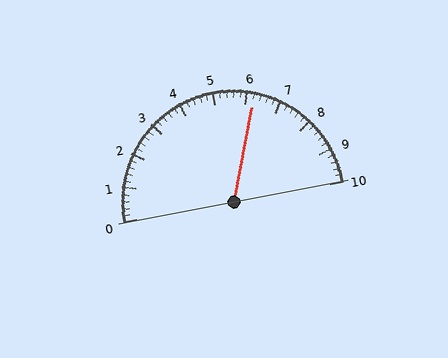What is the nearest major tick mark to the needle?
The nearest major tick mark is 6.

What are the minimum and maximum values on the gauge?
The gauge ranges from 0 to 10.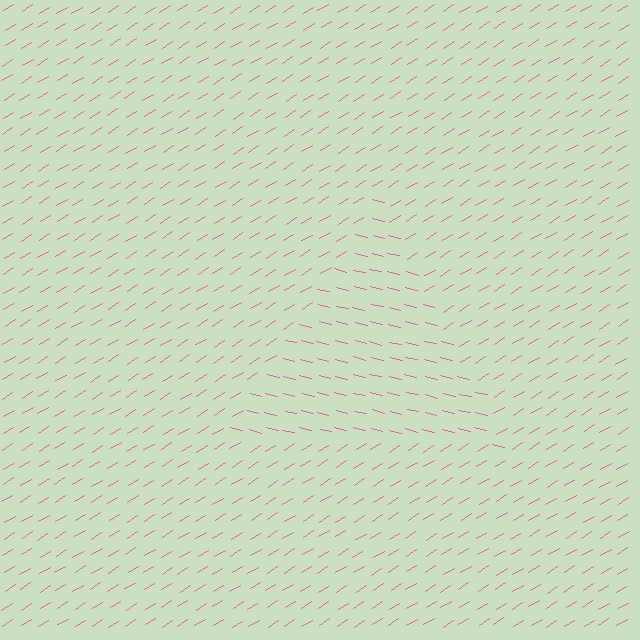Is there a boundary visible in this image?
Yes, there is a texture boundary formed by a change in line orientation.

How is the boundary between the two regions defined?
The boundary is defined purely by a change in line orientation (approximately 45 degrees difference). All lines are the same color and thickness.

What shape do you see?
I see a triangle.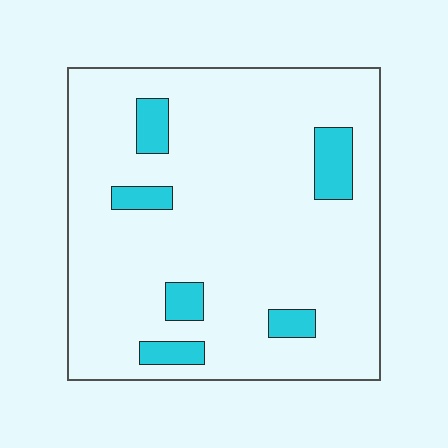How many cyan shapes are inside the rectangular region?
6.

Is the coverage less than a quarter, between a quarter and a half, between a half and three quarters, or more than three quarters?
Less than a quarter.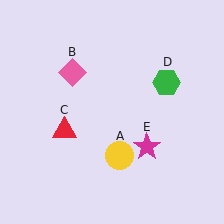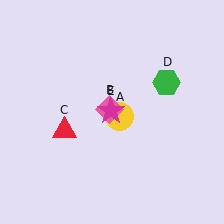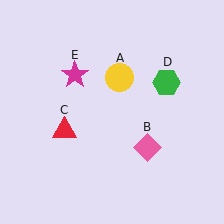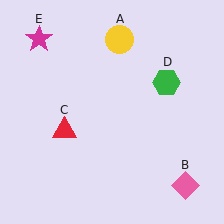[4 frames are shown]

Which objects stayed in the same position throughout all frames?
Red triangle (object C) and green hexagon (object D) remained stationary.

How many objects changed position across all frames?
3 objects changed position: yellow circle (object A), pink diamond (object B), magenta star (object E).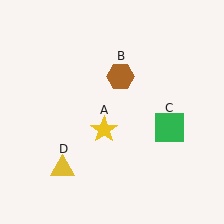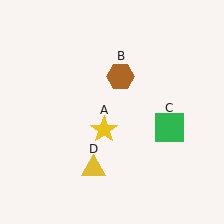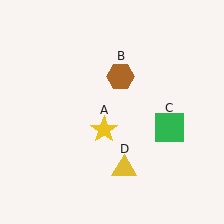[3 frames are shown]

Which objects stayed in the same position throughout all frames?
Yellow star (object A) and brown hexagon (object B) and green square (object C) remained stationary.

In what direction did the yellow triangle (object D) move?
The yellow triangle (object D) moved right.